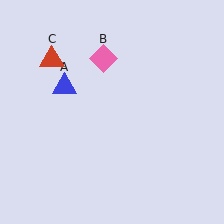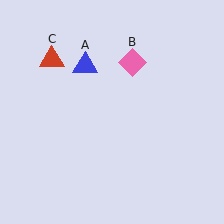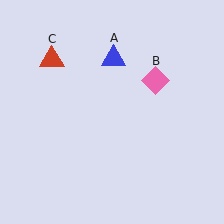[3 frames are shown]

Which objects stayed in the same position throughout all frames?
Red triangle (object C) remained stationary.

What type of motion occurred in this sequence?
The blue triangle (object A), pink diamond (object B) rotated clockwise around the center of the scene.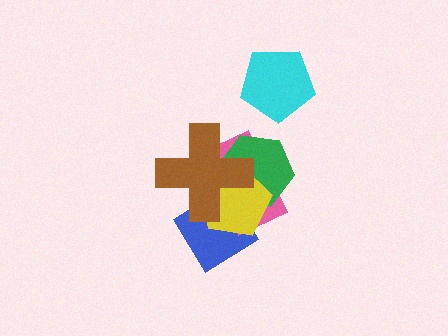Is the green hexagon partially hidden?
Yes, it is partially covered by another shape.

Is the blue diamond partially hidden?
Yes, it is partially covered by another shape.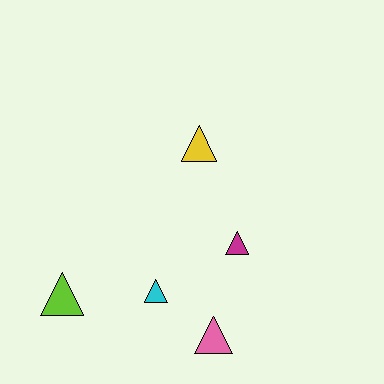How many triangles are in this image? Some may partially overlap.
There are 5 triangles.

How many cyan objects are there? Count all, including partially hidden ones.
There is 1 cyan object.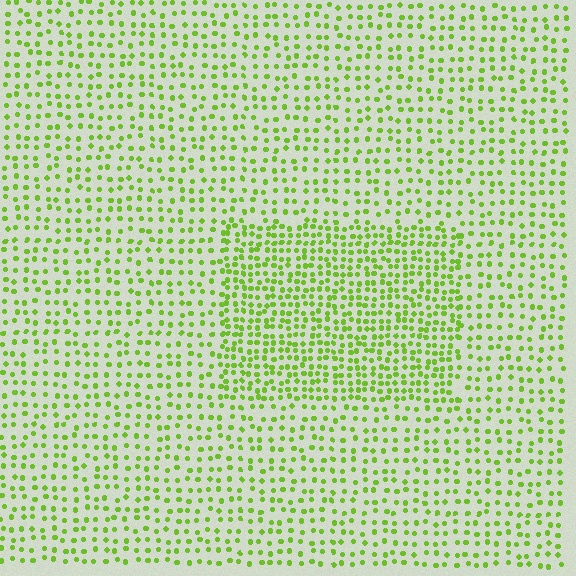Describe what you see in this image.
The image contains small lime elements arranged at two different densities. A rectangle-shaped region is visible where the elements are more densely packed than the surrounding area.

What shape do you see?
I see a rectangle.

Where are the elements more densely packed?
The elements are more densely packed inside the rectangle boundary.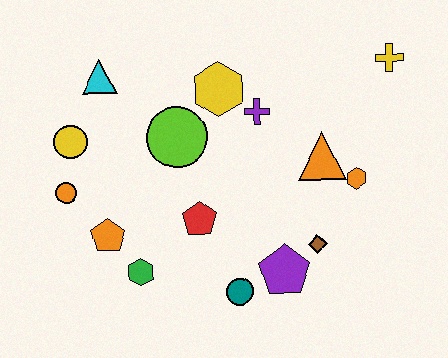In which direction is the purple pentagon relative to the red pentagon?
The purple pentagon is to the right of the red pentagon.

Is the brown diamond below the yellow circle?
Yes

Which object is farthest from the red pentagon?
The yellow cross is farthest from the red pentagon.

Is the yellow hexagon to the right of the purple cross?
No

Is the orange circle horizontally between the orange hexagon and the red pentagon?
No